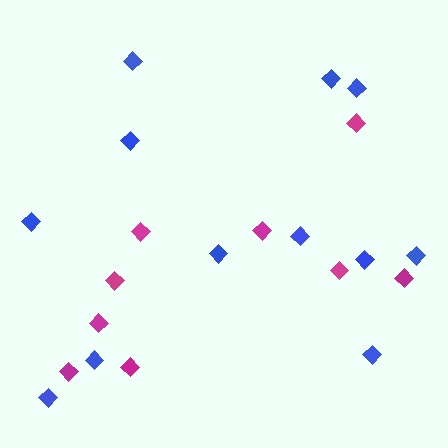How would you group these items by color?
There are 2 groups: one group of magenta diamonds (9) and one group of blue diamonds (12).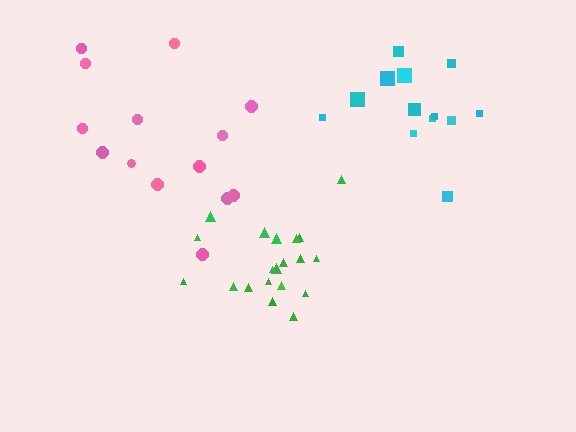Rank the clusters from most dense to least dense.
green, cyan, pink.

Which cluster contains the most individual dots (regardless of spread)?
Green (20).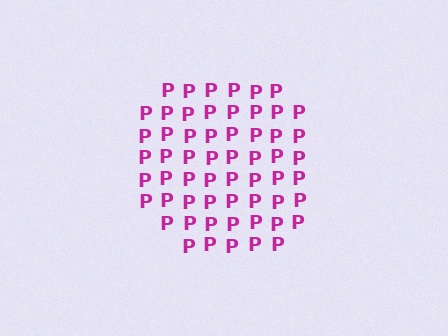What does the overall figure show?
The overall figure shows a circle.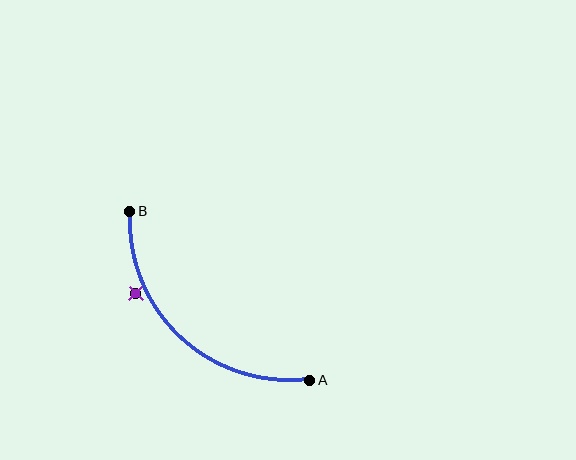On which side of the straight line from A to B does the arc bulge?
The arc bulges below and to the left of the straight line connecting A and B.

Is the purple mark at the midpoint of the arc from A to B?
No — the purple mark does not lie on the arc at all. It sits slightly outside the curve.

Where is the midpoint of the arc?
The arc midpoint is the point on the curve farthest from the straight line joining A and B. It sits below and to the left of that line.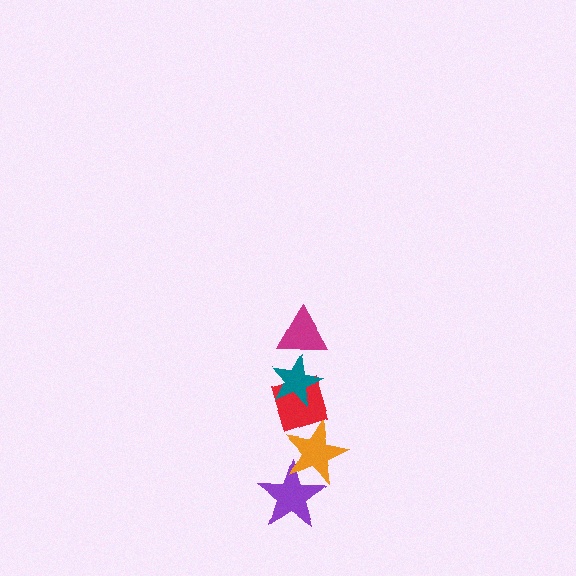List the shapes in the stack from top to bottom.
From top to bottom: the magenta triangle, the teal star, the red diamond, the orange star, the purple star.